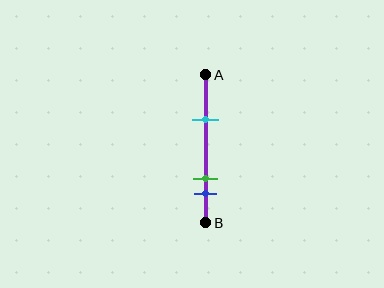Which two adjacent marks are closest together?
The green and blue marks are the closest adjacent pair.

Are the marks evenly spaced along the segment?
No, the marks are not evenly spaced.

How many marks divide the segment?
There are 3 marks dividing the segment.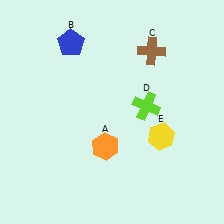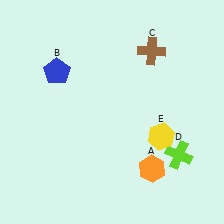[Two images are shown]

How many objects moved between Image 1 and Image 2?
3 objects moved between the two images.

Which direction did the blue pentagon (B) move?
The blue pentagon (B) moved down.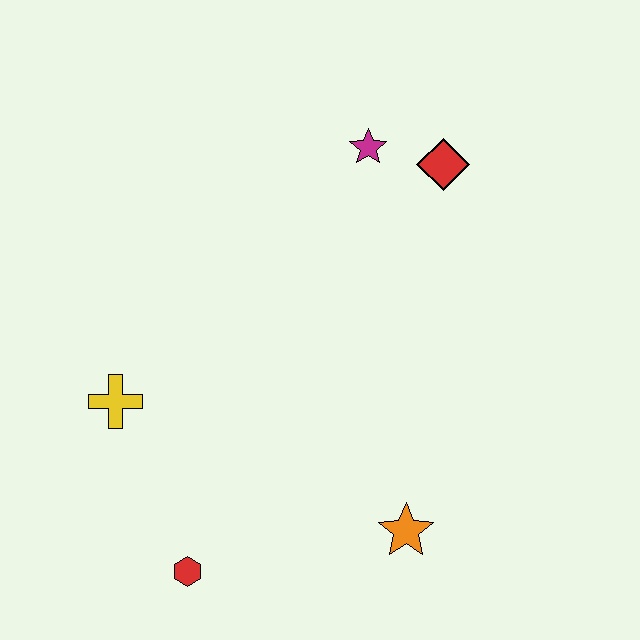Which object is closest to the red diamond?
The magenta star is closest to the red diamond.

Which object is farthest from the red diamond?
The red hexagon is farthest from the red diamond.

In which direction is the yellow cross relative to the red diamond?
The yellow cross is to the left of the red diamond.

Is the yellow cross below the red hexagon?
No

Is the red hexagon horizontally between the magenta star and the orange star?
No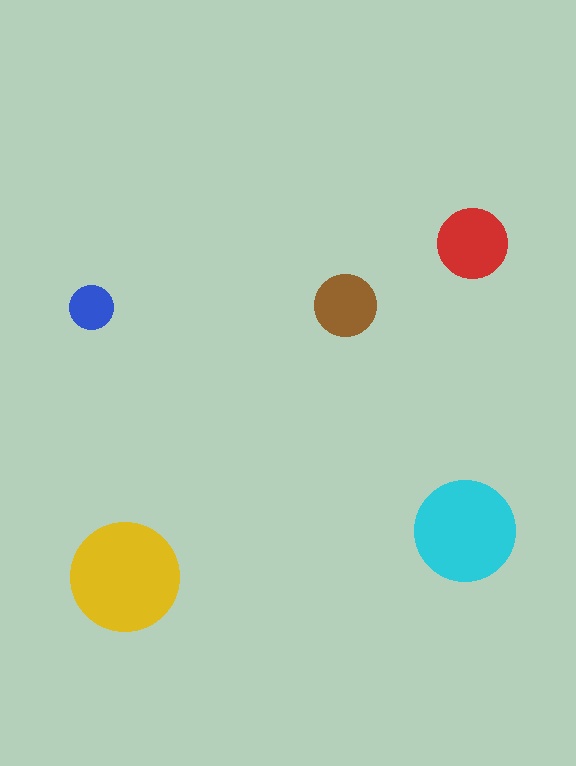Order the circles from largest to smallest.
the yellow one, the cyan one, the red one, the brown one, the blue one.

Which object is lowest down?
The yellow circle is bottommost.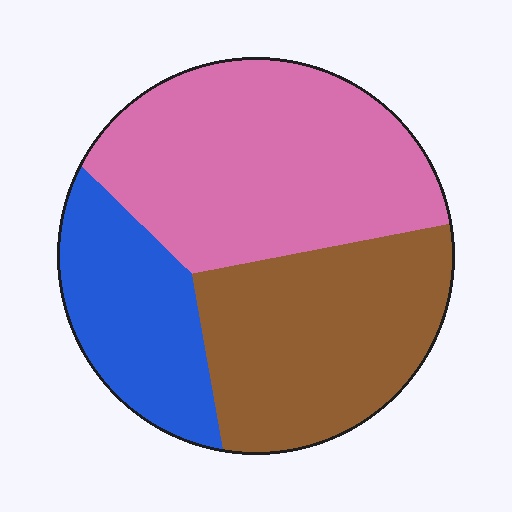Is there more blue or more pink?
Pink.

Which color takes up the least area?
Blue, at roughly 20%.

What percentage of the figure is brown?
Brown takes up about one third (1/3) of the figure.